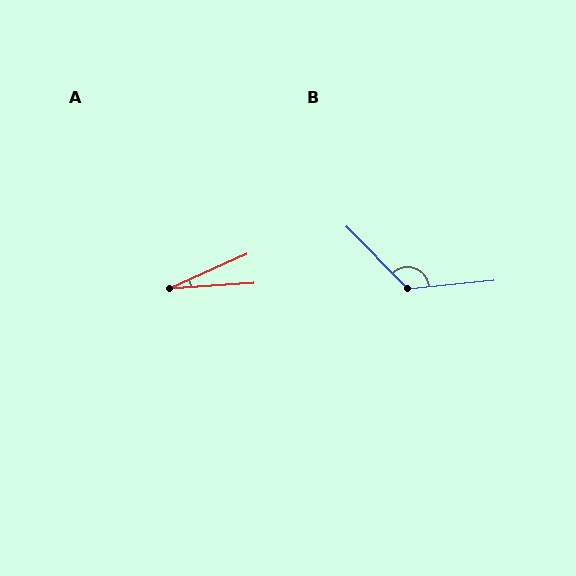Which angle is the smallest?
A, at approximately 21 degrees.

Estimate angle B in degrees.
Approximately 129 degrees.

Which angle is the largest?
B, at approximately 129 degrees.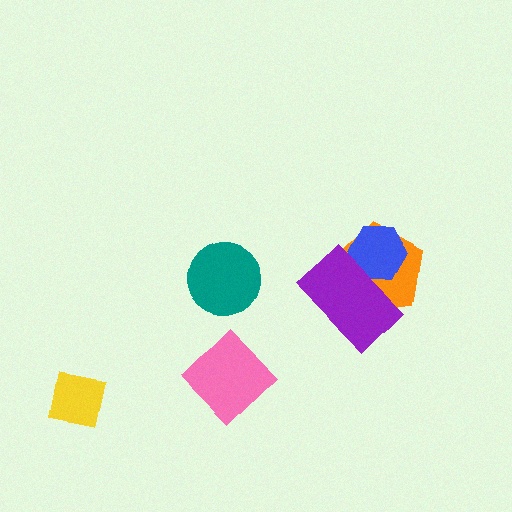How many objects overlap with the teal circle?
0 objects overlap with the teal circle.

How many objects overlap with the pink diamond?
0 objects overlap with the pink diamond.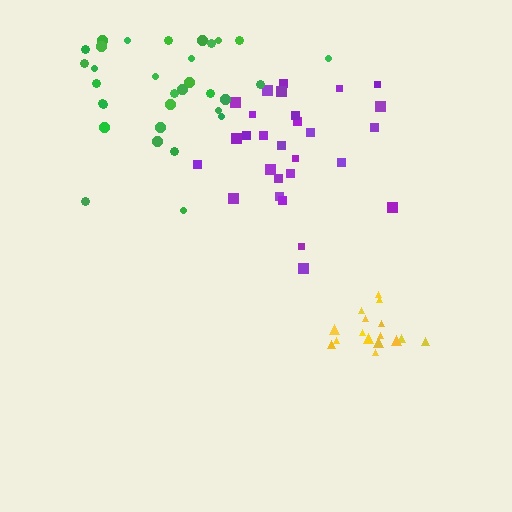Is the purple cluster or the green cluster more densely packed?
Green.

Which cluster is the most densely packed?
Yellow.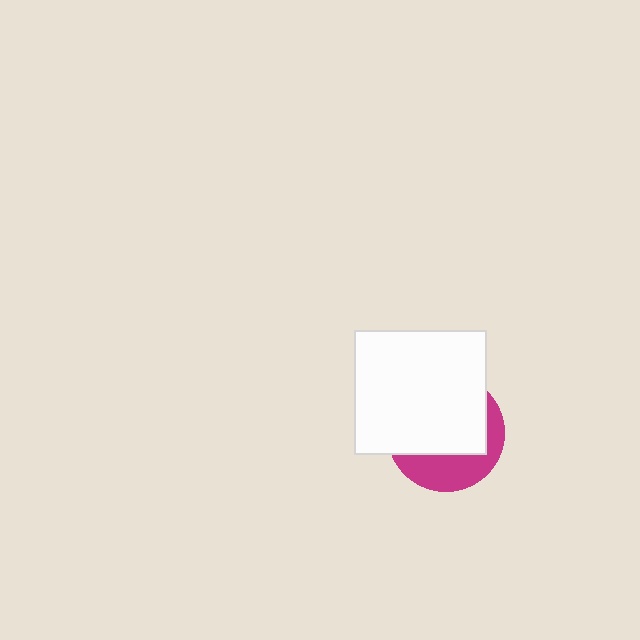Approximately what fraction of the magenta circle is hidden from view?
Roughly 66% of the magenta circle is hidden behind the white rectangle.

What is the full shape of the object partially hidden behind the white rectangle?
The partially hidden object is a magenta circle.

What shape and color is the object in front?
The object in front is a white rectangle.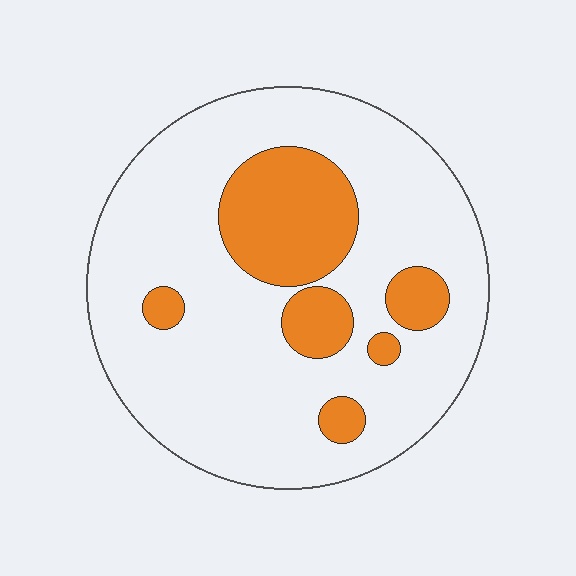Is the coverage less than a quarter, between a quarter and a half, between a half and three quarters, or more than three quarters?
Less than a quarter.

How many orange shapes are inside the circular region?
6.